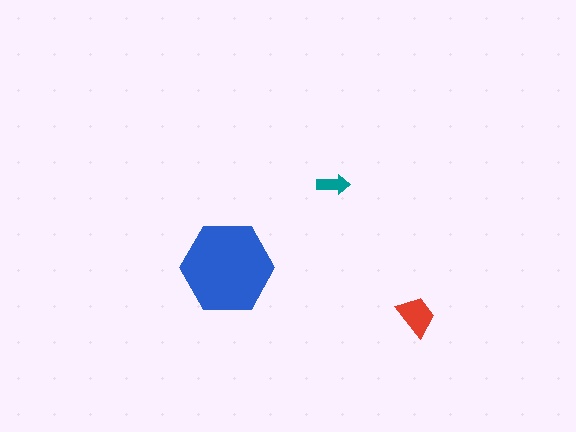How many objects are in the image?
There are 3 objects in the image.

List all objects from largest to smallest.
The blue hexagon, the red trapezoid, the teal arrow.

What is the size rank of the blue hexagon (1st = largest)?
1st.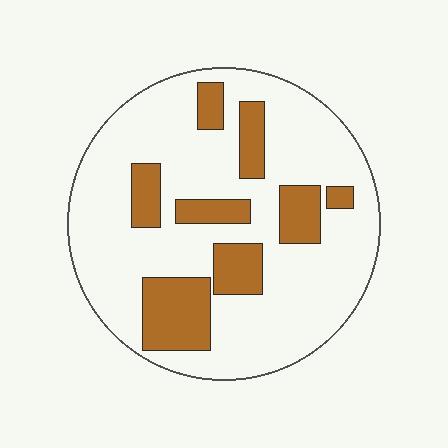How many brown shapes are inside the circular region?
8.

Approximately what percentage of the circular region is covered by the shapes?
Approximately 25%.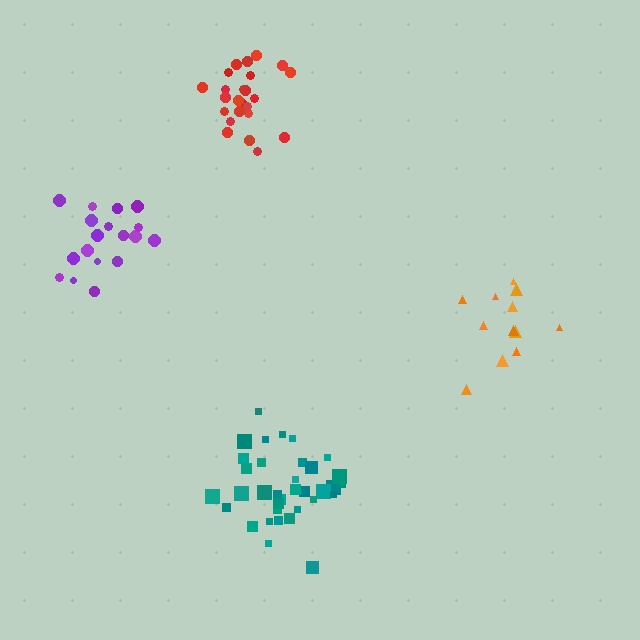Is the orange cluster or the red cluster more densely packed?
Red.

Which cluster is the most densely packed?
Red.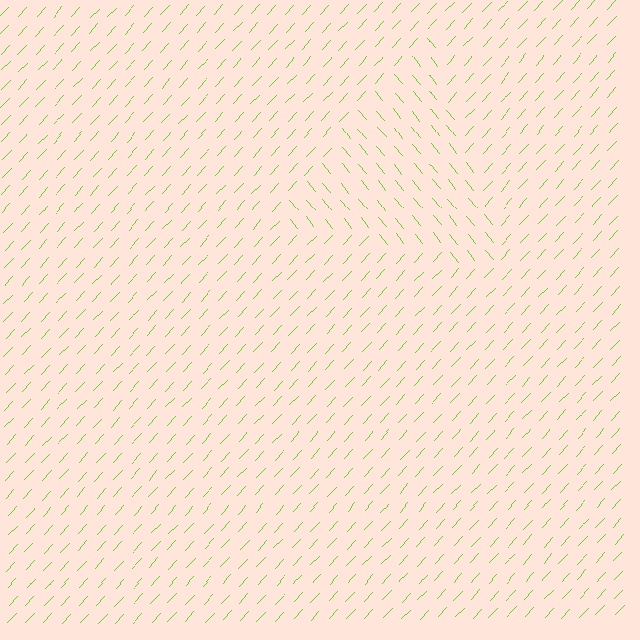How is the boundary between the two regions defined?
The boundary is defined purely by a change in line orientation (approximately 82 degrees difference). All lines are the same color and thickness.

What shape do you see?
I see a triangle.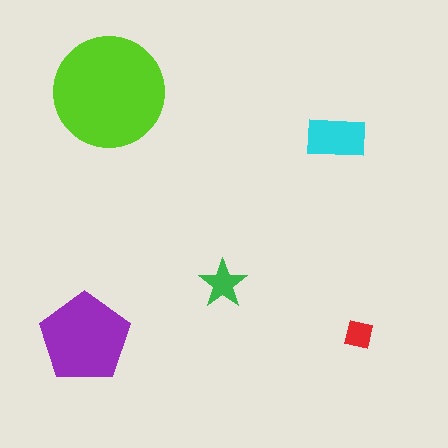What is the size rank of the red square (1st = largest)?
5th.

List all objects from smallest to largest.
The red square, the green star, the cyan rectangle, the purple pentagon, the lime circle.